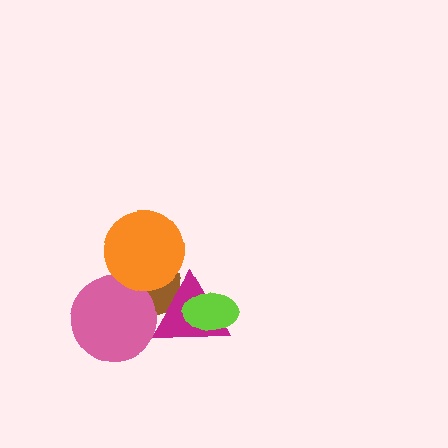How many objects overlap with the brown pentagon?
3 objects overlap with the brown pentagon.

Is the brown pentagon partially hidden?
Yes, it is partially covered by another shape.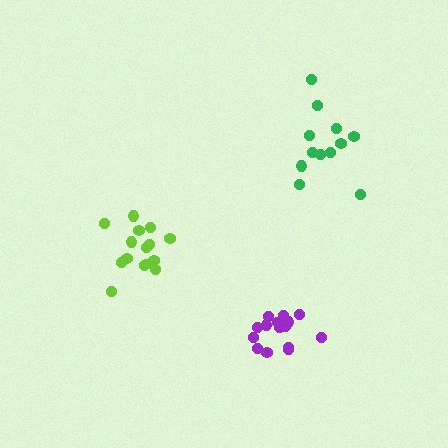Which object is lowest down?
The purple cluster is bottommost.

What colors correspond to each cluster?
The clusters are colored: lime, green, purple.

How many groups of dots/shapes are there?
There are 3 groups.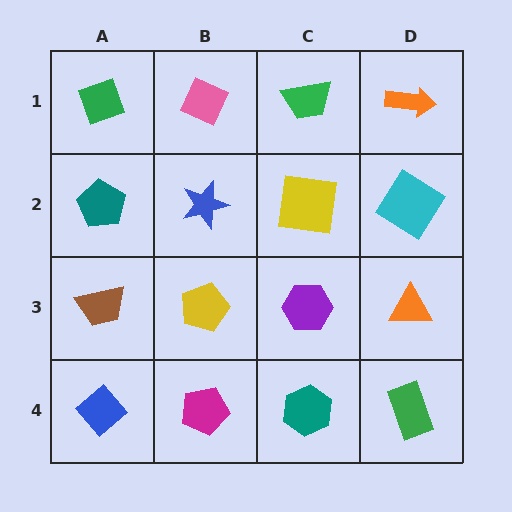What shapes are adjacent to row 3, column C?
A yellow square (row 2, column C), a teal hexagon (row 4, column C), a yellow pentagon (row 3, column B), an orange triangle (row 3, column D).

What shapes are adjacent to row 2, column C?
A green trapezoid (row 1, column C), a purple hexagon (row 3, column C), a blue star (row 2, column B), a cyan diamond (row 2, column D).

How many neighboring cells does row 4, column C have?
3.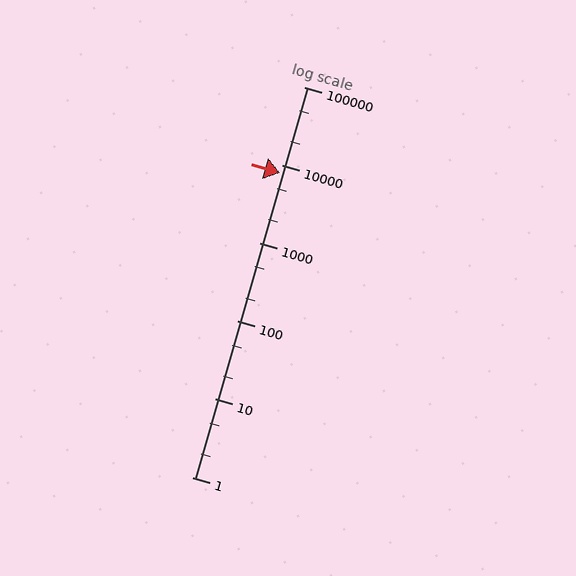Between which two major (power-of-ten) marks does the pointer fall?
The pointer is between 1000 and 10000.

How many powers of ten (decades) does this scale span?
The scale spans 5 decades, from 1 to 100000.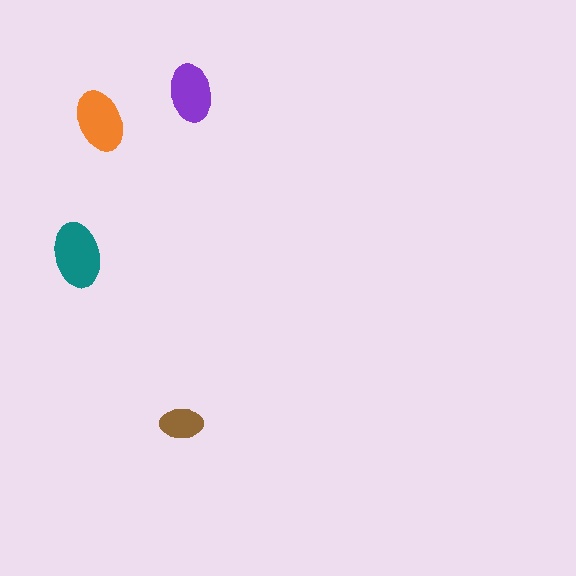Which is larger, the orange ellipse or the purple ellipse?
The orange one.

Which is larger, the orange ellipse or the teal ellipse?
The teal one.